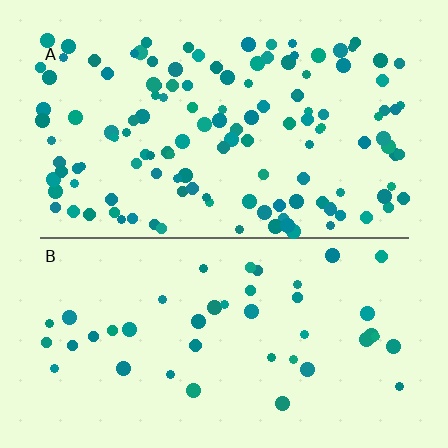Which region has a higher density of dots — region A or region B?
A (the top).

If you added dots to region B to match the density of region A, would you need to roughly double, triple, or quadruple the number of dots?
Approximately triple.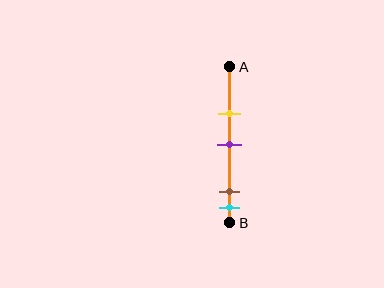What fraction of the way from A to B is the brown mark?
The brown mark is approximately 80% (0.8) of the way from A to B.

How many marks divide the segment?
There are 4 marks dividing the segment.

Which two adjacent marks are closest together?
The brown and cyan marks are the closest adjacent pair.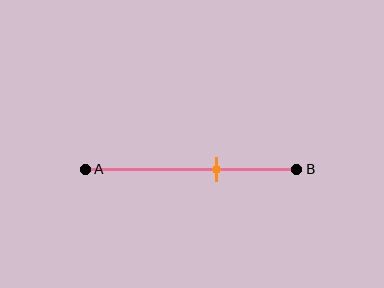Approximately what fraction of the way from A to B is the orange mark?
The orange mark is approximately 60% of the way from A to B.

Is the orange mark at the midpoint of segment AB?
No, the mark is at about 60% from A, not at the 50% midpoint.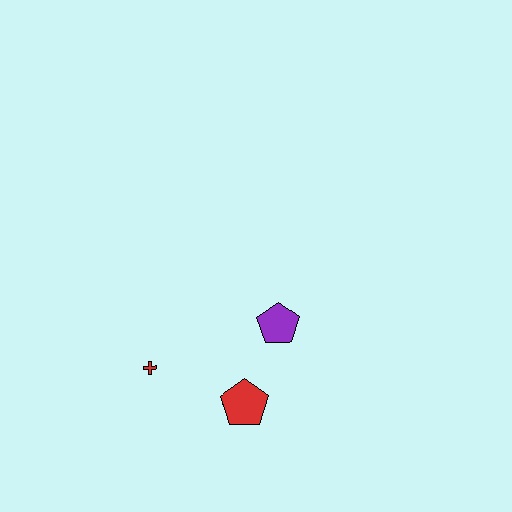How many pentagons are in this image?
There are 2 pentagons.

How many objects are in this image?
There are 3 objects.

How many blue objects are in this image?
There are no blue objects.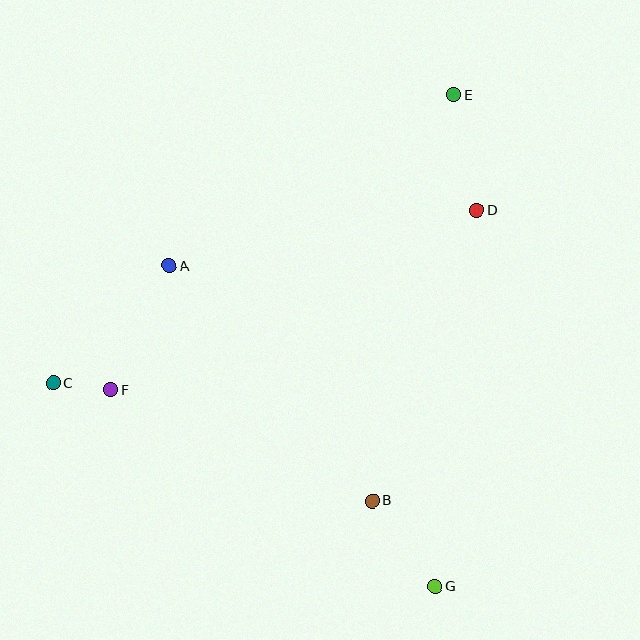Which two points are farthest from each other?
Points C and E are farthest from each other.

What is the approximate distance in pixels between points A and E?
The distance between A and E is approximately 332 pixels.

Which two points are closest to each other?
Points C and F are closest to each other.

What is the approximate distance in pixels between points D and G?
The distance between D and G is approximately 378 pixels.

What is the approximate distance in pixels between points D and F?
The distance between D and F is approximately 408 pixels.